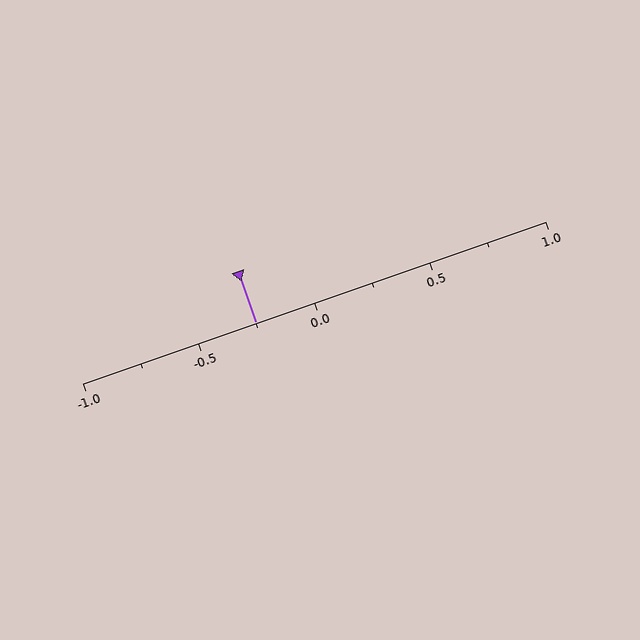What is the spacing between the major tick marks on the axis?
The major ticks are spaced 0.5 apart.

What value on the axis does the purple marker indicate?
The marker indicates approximately -0.25.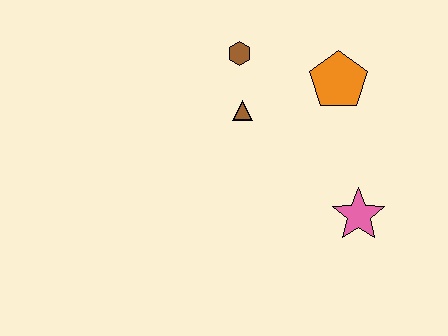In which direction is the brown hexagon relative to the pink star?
The brown hexagon is above the pink star.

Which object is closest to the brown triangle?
The brown hexagon is closest to the brown triangle.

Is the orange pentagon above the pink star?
Yes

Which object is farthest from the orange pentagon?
The pink star is farthest from the orange pentagon.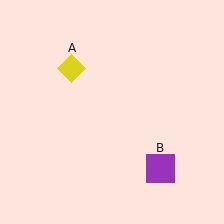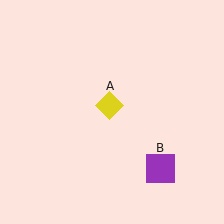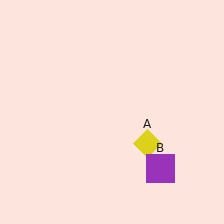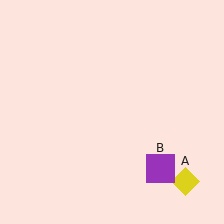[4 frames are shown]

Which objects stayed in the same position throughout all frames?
Purple square (object B) remained stationary.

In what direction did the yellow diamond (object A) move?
The yellow diamond (object A) moved down and to the right.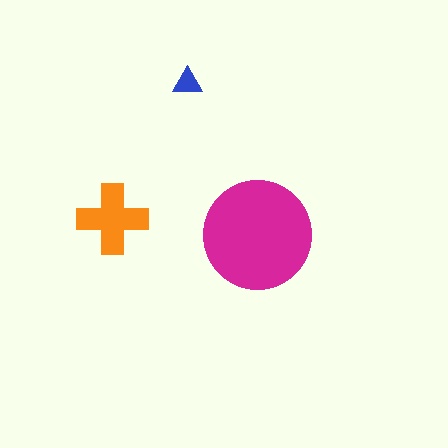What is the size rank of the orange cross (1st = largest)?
2nd.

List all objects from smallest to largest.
The blue triangle, the orange cross, the magenta circle.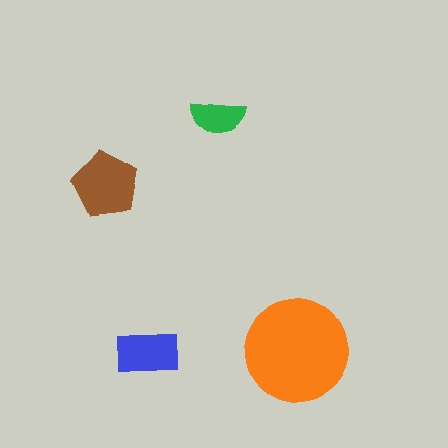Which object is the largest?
The orange circle.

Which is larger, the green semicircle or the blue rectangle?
The blue rectangle.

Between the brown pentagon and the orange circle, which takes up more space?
The orange circle.